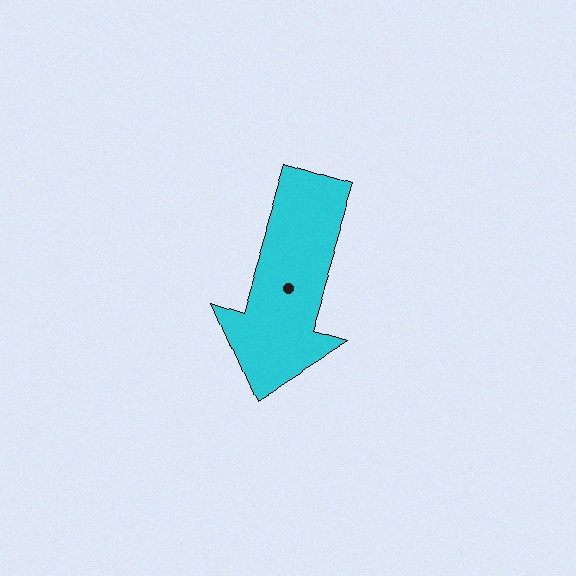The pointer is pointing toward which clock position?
Roughly 7 o'clock.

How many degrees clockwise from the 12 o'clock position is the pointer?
Approximately 197 degrees.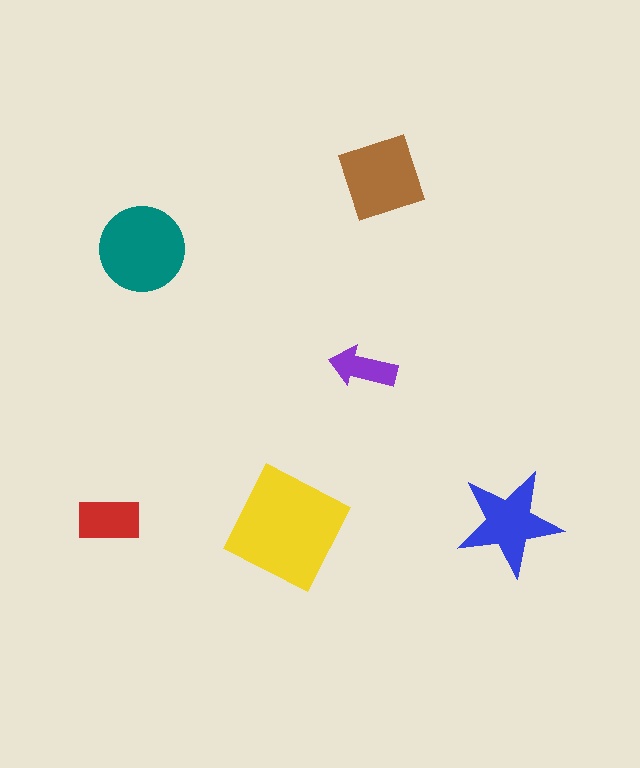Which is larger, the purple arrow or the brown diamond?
The brown diamond.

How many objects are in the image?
There are 6 objects in the image.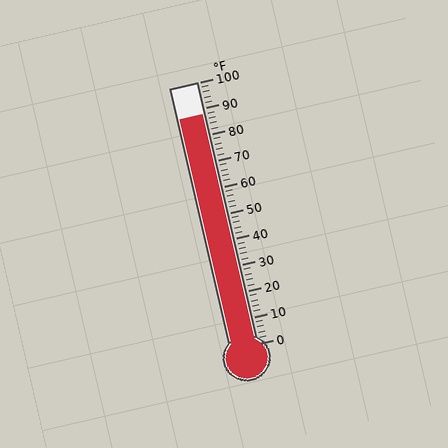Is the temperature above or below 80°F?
The temperature is above 80°F.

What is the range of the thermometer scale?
The thermometer scale ranges from 0°F to 100°F.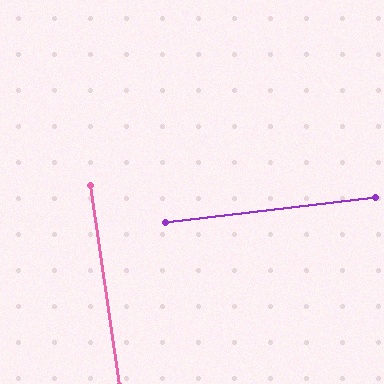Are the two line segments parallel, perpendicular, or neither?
Perpendicular — they meet at approximately 89°.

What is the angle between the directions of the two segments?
Approximately 89 degrees.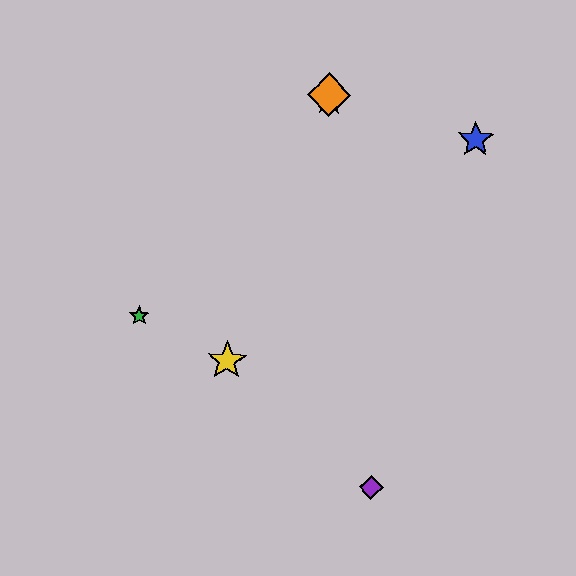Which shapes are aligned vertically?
The red star, the orange diamond are aligned vertically.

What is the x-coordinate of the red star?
The red star is at x≈329.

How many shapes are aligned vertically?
2 shapes (the red star, the orange diamond) are aligned vertically.